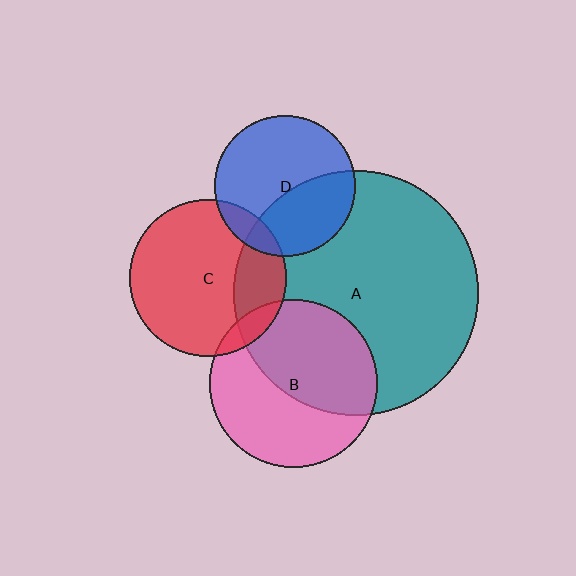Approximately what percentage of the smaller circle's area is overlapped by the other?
Approximately 40%.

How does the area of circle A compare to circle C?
Approximately 2.4 times.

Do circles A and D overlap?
Yes.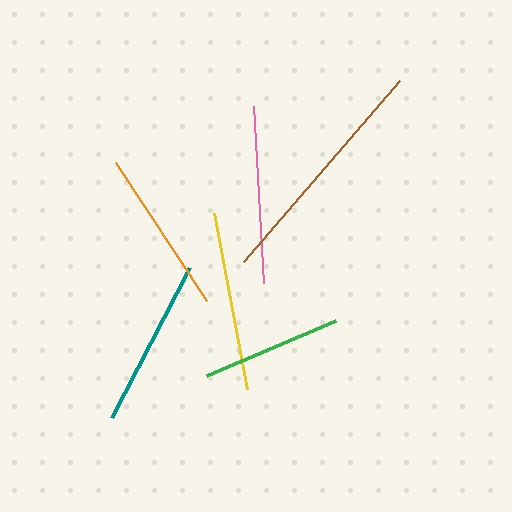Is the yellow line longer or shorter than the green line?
The yellow line is longer than the green line.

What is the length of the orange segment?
The orange segment is approximately 166 pixels long.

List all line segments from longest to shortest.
From longest to shortest: brown, yellow, pink, teal, orange, green.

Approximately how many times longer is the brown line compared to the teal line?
The brown line is approximately 1.4 times the length of the teal line.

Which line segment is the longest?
The brown line is the longest at approximately 238 pixels.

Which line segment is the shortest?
The green line is the shortest at approximately 140 pixels.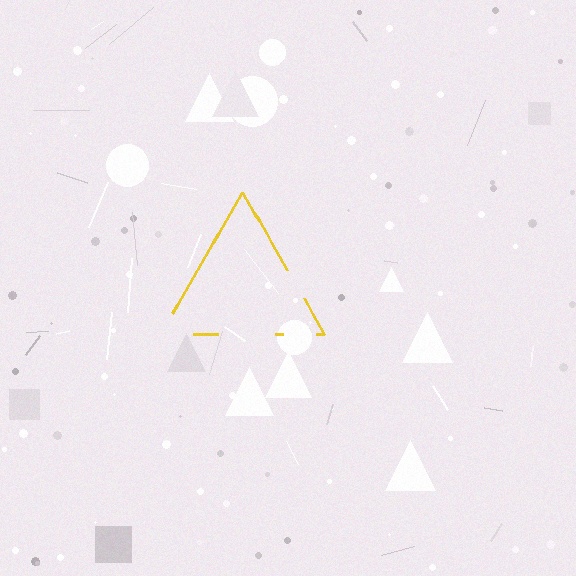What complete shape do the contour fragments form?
The contour fragments form a triangle.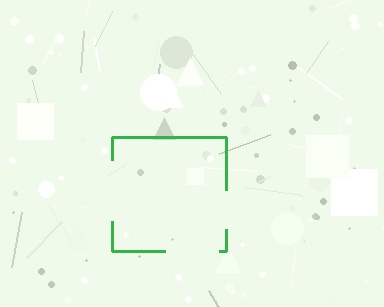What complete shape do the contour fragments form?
The contour fragments form a square.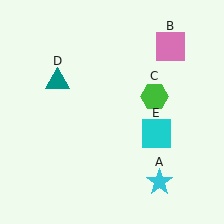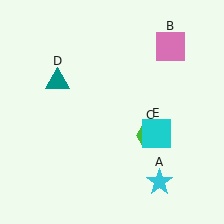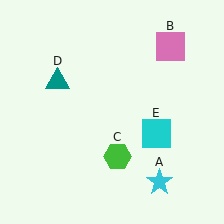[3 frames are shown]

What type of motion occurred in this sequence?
The green hexagon (object C) rotated clockwise around the center of the scene.